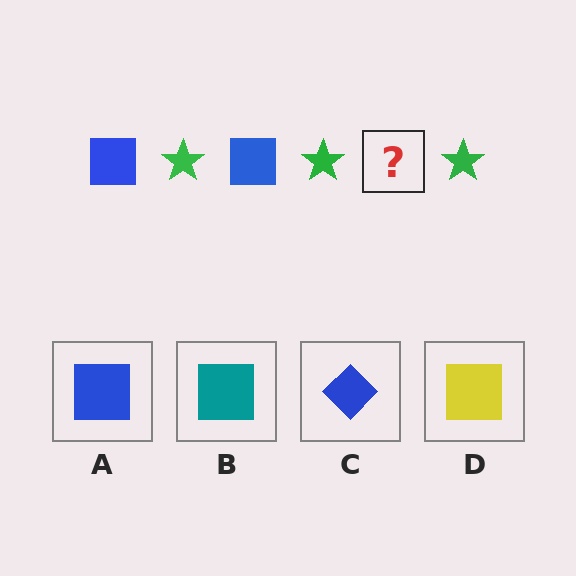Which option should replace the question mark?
Option A.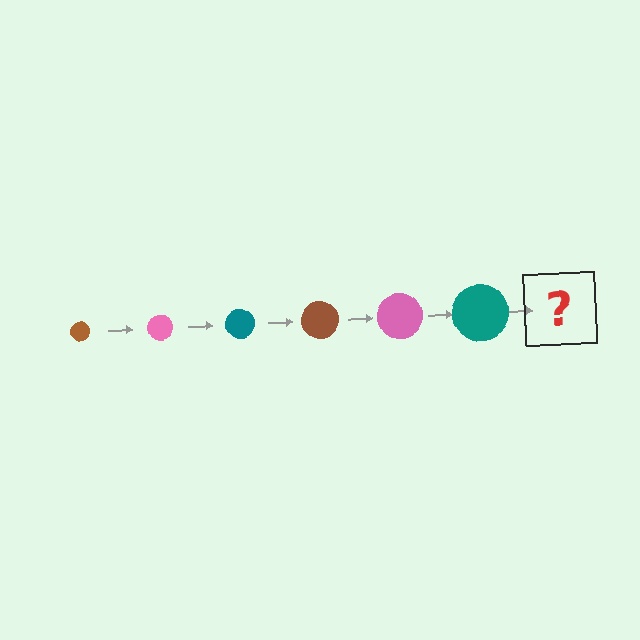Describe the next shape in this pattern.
It should be a brown circle, larger than the previous one.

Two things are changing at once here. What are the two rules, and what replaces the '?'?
The two rules are that the circle grows larger each step and the color cycles through brown, pink, and teal. The '?' should be a brown circle, larger than the previous one.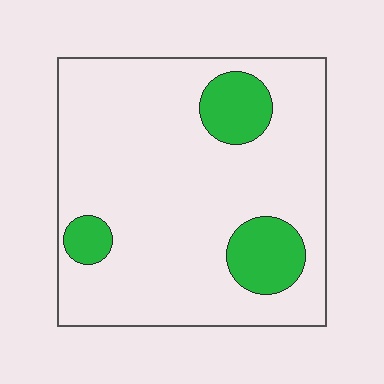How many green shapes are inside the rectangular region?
3.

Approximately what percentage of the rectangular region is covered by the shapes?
Approximately 15%.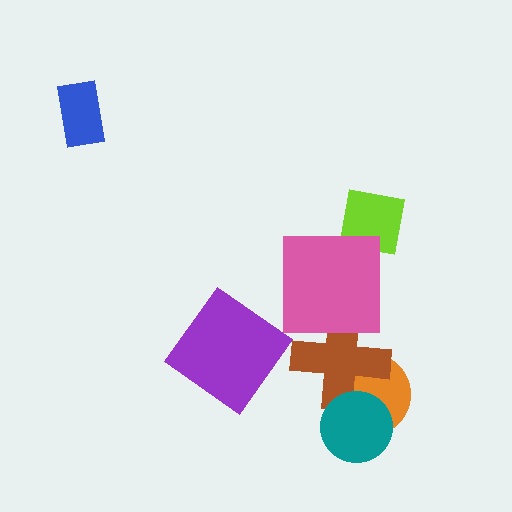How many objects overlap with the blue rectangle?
0 objects overlap with the blue rectangle.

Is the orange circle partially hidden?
Yes, it is partially covered by another shape.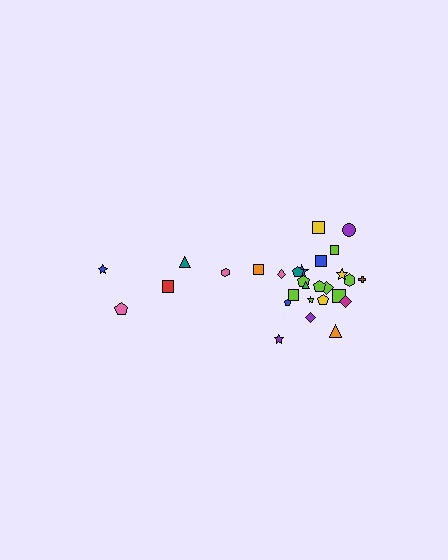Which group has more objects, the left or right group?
The right group.